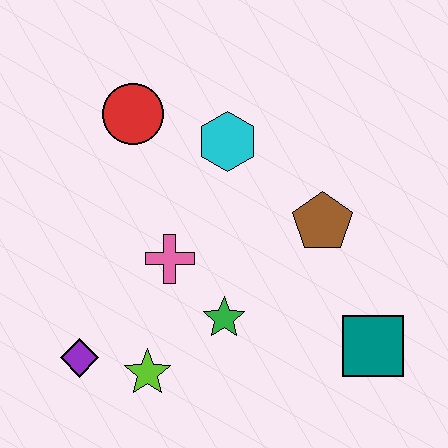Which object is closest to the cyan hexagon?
The red circle is closest to the cyan hexagon.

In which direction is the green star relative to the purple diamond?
The green star is to the right of the purple diamond.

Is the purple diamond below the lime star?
No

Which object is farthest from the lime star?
The red circle is farthest from the lime star.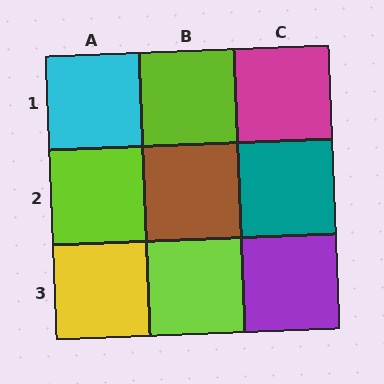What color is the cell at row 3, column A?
Yellow.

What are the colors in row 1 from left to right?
Cyan, lime, magenta.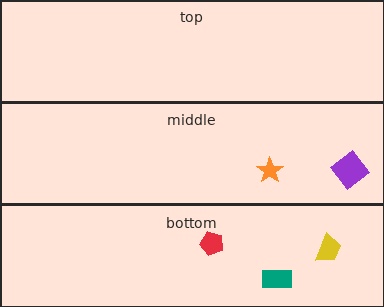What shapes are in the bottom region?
The yellow trapezoid, the teal rectangle, the red pentagon.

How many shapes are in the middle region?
2.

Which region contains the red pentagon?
The bottom region.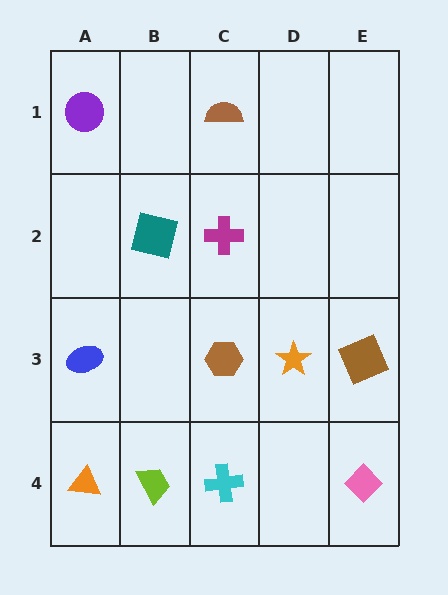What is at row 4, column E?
A pink diamond.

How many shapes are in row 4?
4 shapes.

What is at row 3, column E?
A brown square.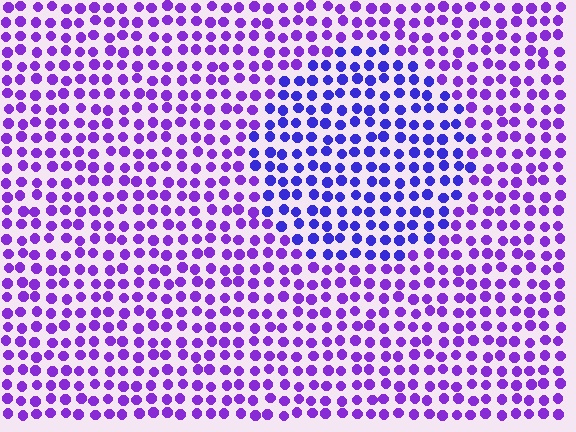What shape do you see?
I see a circle.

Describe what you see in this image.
The image is filled with small purple elements in a uniform arrangement. A circle-shaped region is visible where the elements are tinted to a slightly different hue, forming a subtle color boundary.